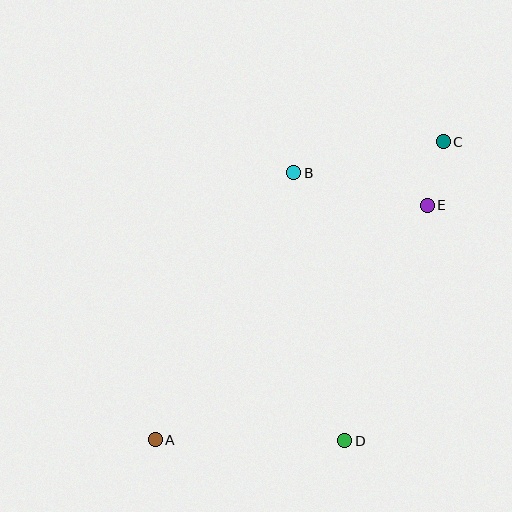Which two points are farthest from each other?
Points A and C are farthest from each other.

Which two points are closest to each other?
Points C and E are closest to each other.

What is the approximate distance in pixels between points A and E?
The distance between A and E is approximately 359 pixels.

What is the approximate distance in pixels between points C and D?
The distance between C and D is approximately 315 pixels.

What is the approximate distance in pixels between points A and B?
The distance between A and B is approximately 300 pixels.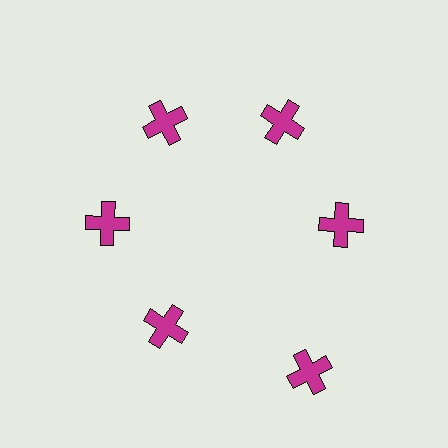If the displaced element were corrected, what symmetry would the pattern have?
It would have 6-fold rotational symmetry — the pattern would map onto itself every 60 degrees.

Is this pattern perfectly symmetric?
No. The 6 magenta crosses are arranged in a ring, but one element near the 5 o'clock position is pushed outward from the center, breaking the 6-fold rotational symmetry.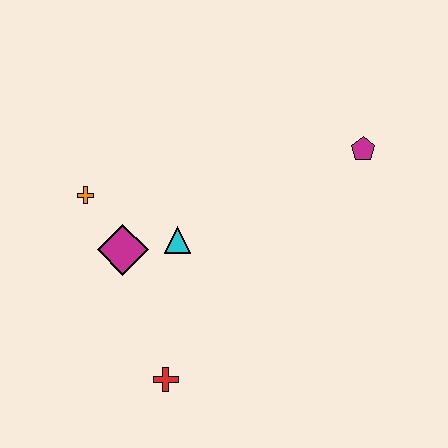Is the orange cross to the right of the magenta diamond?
No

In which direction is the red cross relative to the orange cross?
The red cross is below the orange cross.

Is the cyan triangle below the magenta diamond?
No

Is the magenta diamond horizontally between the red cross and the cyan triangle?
No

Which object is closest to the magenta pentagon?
The cyan triangle is closest to the magenta pentagon.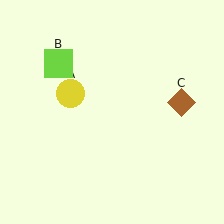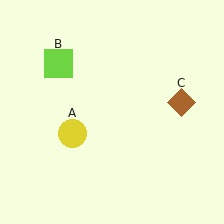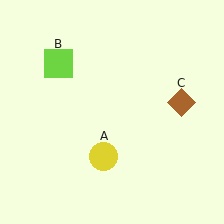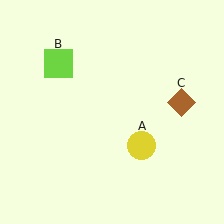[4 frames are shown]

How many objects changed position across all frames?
1 object changed position: yellow circle (object A).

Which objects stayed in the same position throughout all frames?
Lime square (object B) and brown diamond (object C) remained stationary.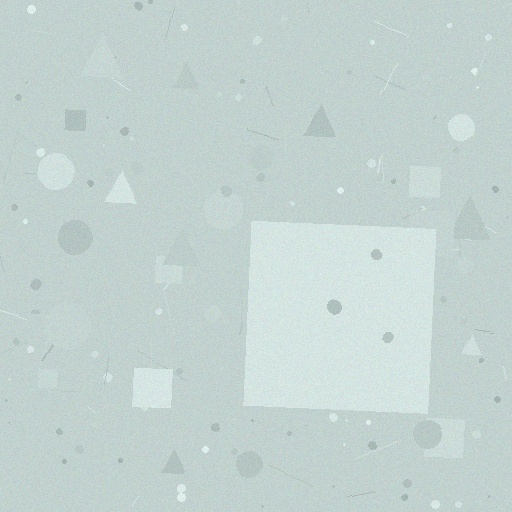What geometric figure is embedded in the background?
A square is embedded in the background.